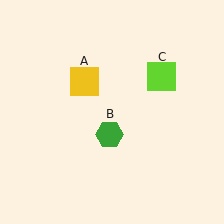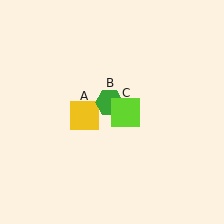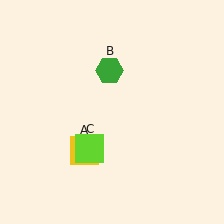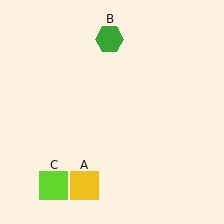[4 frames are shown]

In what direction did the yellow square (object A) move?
The yellow square (object A) moved down.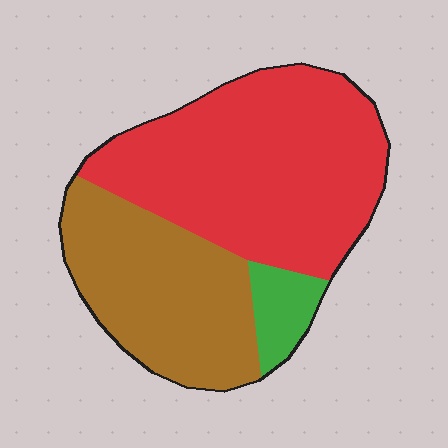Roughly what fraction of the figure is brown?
Brown takes up between a third and a half of the figure.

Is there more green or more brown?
Brown.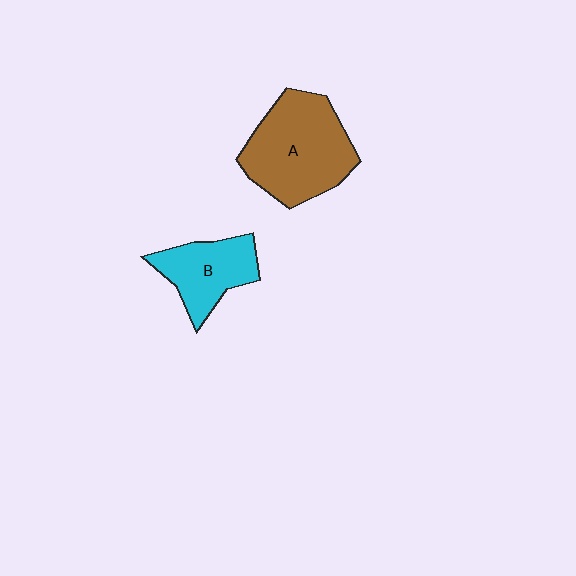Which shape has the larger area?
Shape A (brown).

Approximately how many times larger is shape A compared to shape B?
Approximately 1.6 times.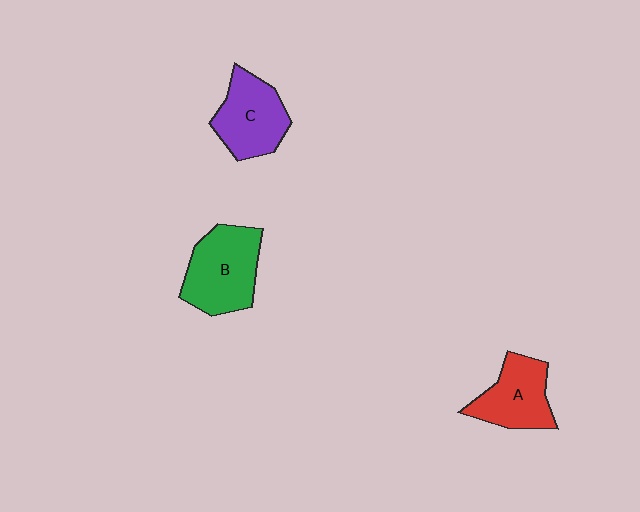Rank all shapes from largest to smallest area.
From largest to smallest: B (green), C (purple), A (red).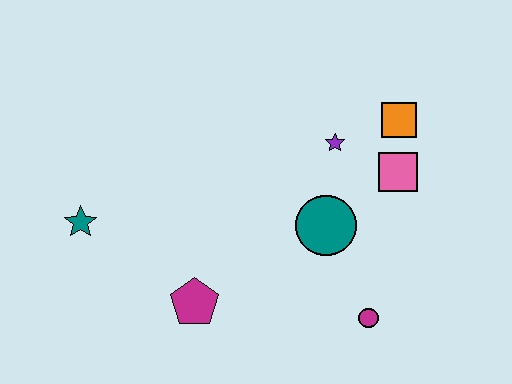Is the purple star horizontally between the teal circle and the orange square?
Yes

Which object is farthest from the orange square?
The teal star is farthest from the orange square.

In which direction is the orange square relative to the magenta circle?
The orange square is above the magenta circle.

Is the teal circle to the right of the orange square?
No